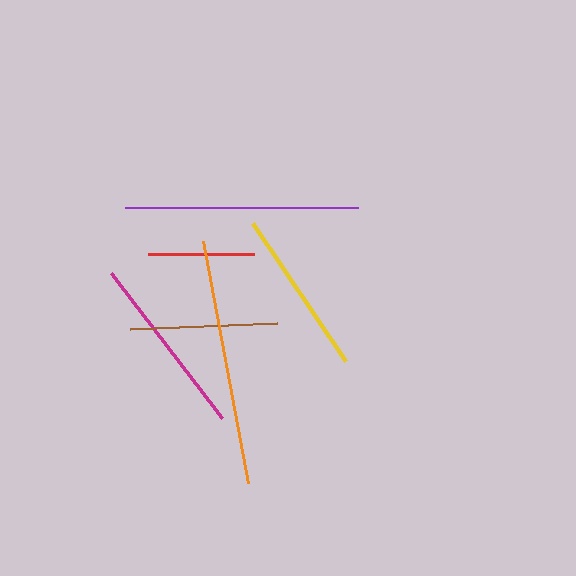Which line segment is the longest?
The orange line is the longest at approximately 246 pixels.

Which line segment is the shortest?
The red line is the shortest at approximately 105 pixels.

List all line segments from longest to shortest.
From longest to shortest: orange, purple, magenta, yellow, brown, red.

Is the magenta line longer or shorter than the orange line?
The orange line is longer than the magenta line.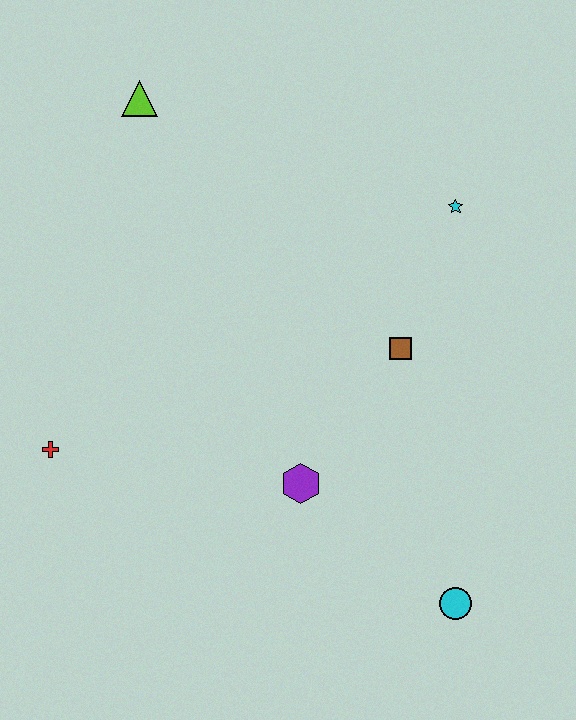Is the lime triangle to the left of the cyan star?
Yes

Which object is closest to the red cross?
The purple hexagon is closest to the red cross.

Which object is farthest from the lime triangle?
The cyan circle is farthest from the lime triangle.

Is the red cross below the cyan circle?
No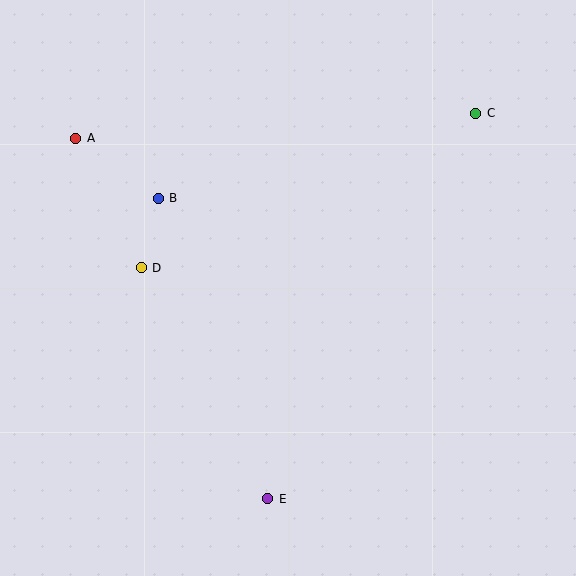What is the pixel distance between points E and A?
The distance between E and A is 409 pixels.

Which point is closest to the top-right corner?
Point C is closest to the top-right corner.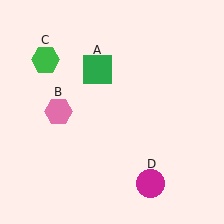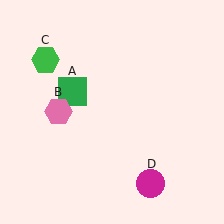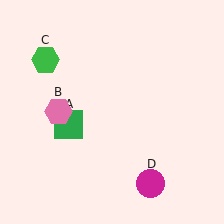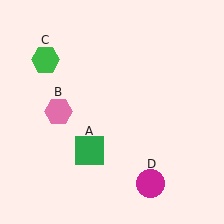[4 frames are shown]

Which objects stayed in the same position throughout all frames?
Pink hexagon (object B) and green hexagon (object C) and magenta circle (object D) remained stationary.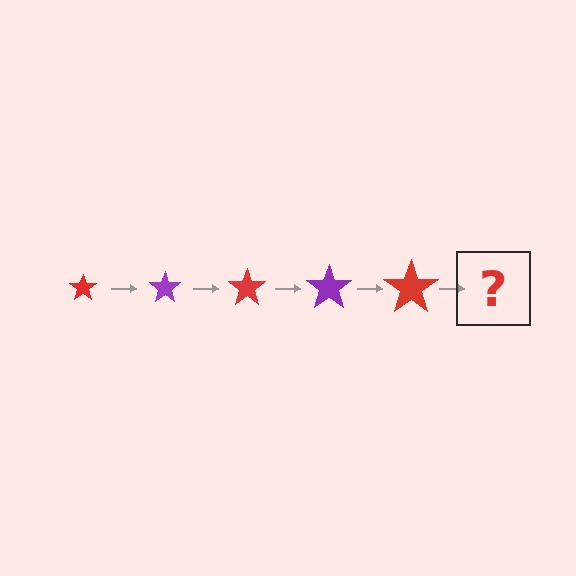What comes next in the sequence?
The next element should be a purple star, larger than the previous one.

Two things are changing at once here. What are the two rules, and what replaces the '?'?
The two rules are that the star grows larger each step and the color cycles through red and purple. The '?' should be a purple star, larger than the previous one.